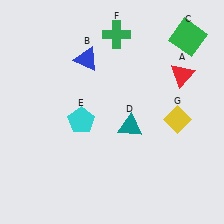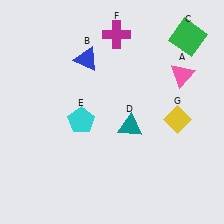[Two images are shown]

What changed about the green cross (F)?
In Image 1, F is green. In Image 2, it changed to magenta.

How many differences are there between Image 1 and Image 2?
There are 2 differences between the two images.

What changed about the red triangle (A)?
In Image 1, A is red. In Image 2, it changed to pink.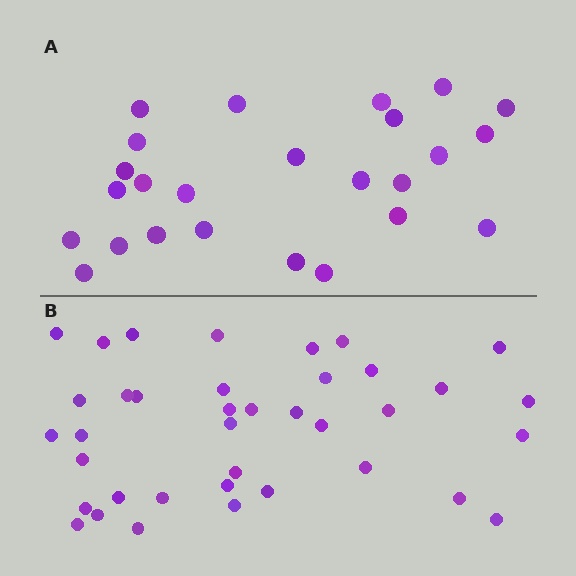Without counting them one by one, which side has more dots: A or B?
Region B (the bottom region) has more dots.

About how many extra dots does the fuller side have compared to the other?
Region B has approximately 15 more dots than region A.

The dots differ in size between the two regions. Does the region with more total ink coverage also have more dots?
No. Region A has more total ink coverage because its dots are larger, but region B actually contains more individual dots. Total area can be misleading — the number of items is what matters here.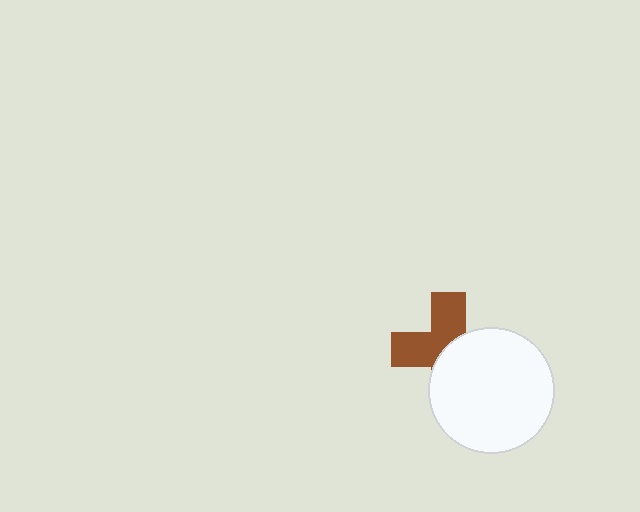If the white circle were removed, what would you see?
You would see the complete brown cross.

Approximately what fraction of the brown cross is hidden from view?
Roughly 52% of the brown cross is hidden behind the white circle.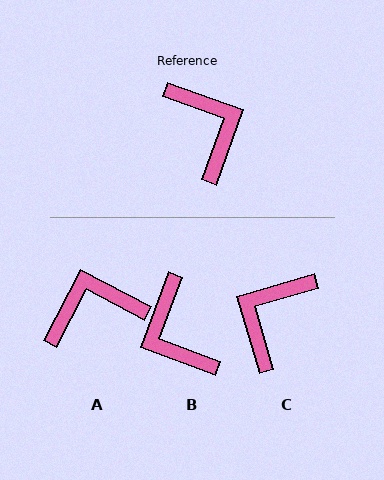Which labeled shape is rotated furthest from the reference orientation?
B, about 179 degrees away.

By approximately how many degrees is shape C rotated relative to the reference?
Approximately 126 degrees counter-clockwise.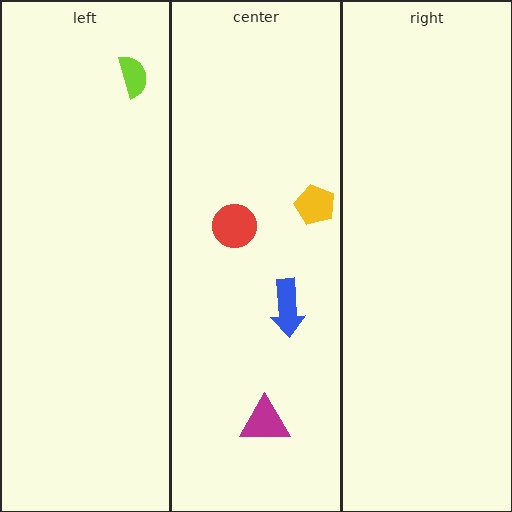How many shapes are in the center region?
4.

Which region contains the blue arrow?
The center region.